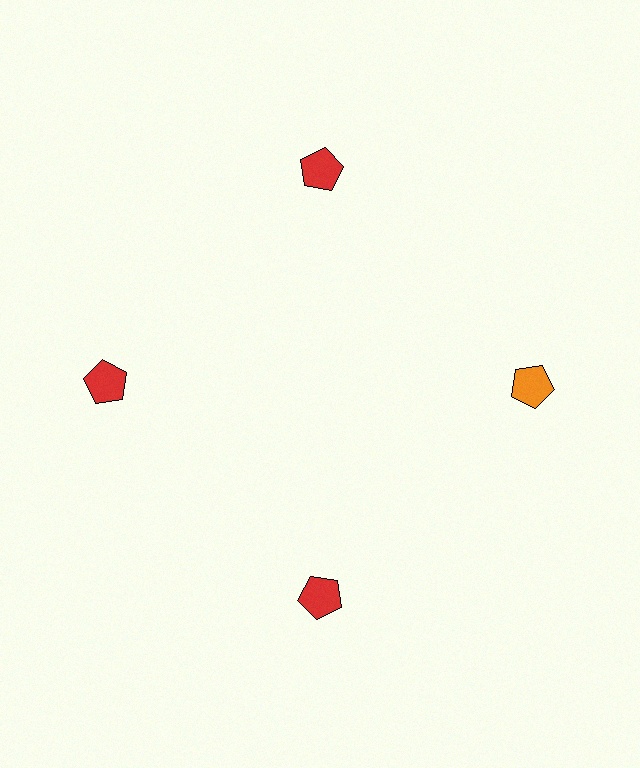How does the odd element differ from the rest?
It has a different color: orange instead of red.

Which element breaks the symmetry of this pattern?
The orange pentagon at roughly the 3 o'clock position breaks the symmetry. All other shapes are red pentagons.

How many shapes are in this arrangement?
There are 4 shapes arranged in a ring pattern.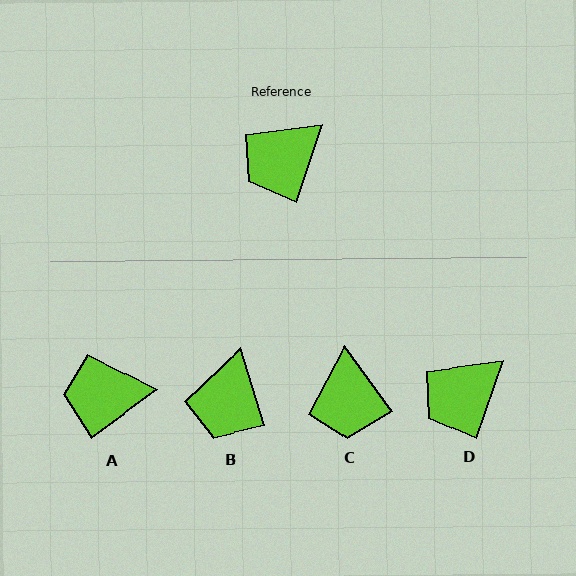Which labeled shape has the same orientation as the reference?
D.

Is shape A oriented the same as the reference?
No, it is off by about 35 degrees.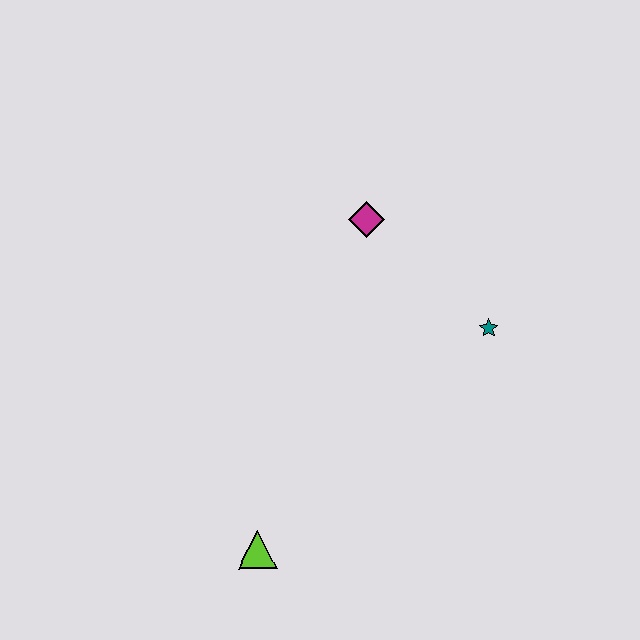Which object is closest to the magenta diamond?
The teal star is closest to the magenta diamond.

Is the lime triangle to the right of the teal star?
No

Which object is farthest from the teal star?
The lime triangle is farthest from the teal star.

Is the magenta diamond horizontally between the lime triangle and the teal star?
Yes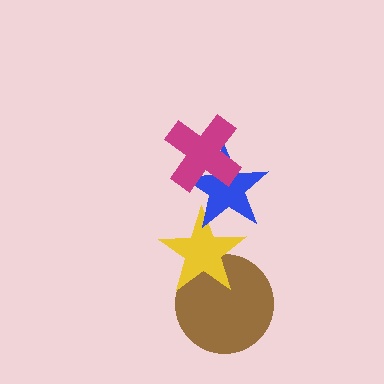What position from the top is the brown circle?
The brown circle is 4th from the top.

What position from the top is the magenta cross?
The magenta cross is 1st from the top.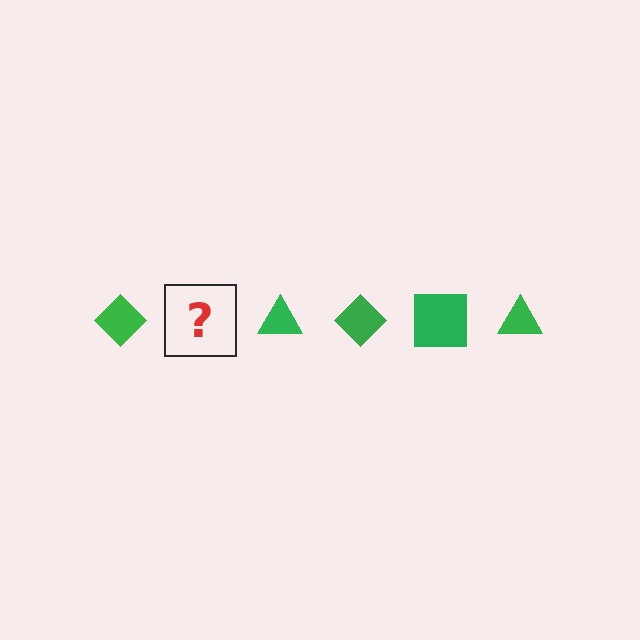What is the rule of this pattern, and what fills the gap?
The rule is that the pattern cycles through diamond, square, triangle shapes in green. The gap should be filled with a green square.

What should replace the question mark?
The question mark should be replaced with a green square.